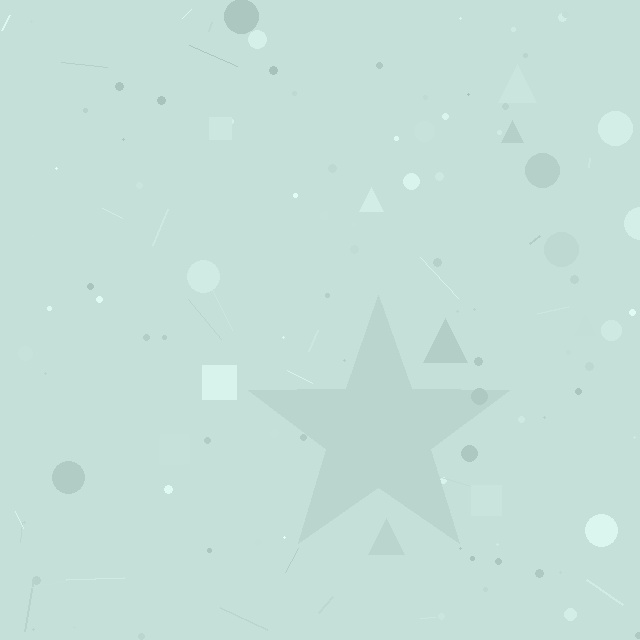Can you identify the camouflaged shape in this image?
The camouflaged shape is a star.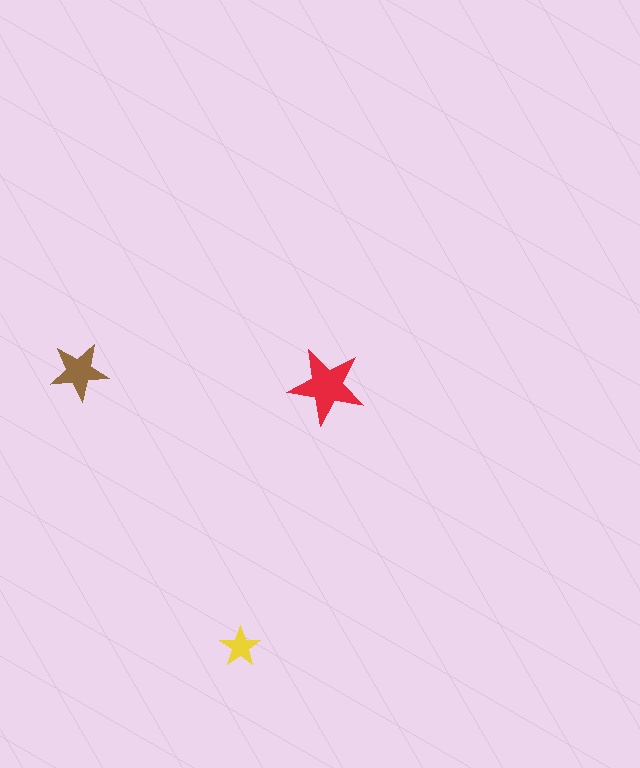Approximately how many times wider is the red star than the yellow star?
About 2 times wider.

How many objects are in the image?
There are 3 objects in the image.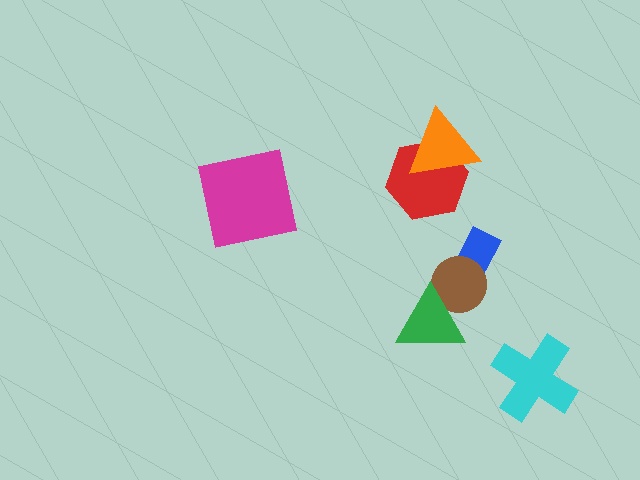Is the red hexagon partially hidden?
Yes, it is partially covered by another shape.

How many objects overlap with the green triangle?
1 object overlaps with the green triangle.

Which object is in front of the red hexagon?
The orange triangle is in front of the red hexagon.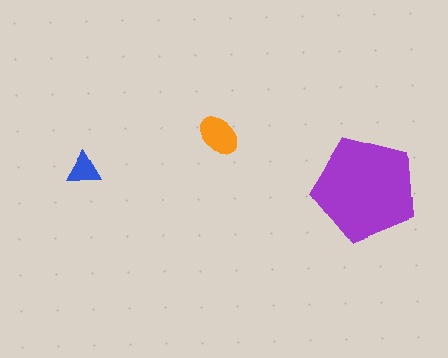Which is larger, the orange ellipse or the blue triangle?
The orange ellipse.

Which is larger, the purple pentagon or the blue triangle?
The purple pentagon.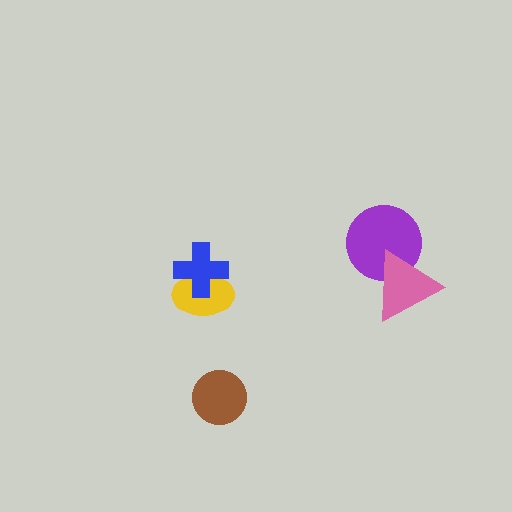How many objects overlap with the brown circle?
0 objects overlap with the brown circle.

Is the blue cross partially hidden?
No, no other shape covers it.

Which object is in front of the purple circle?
The pink triangle is in front of the purple circle.